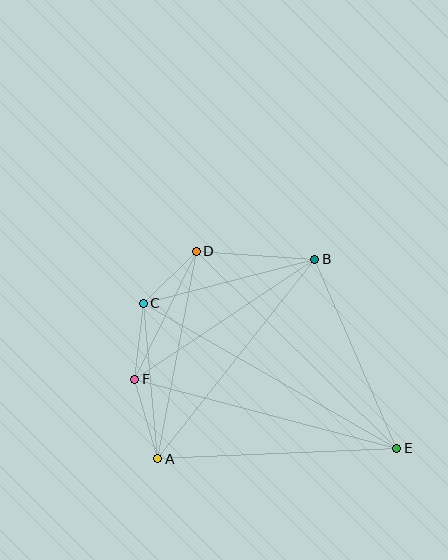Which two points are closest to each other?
Points C and D are closest to each other.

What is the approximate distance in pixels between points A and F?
The distance between A and F is approximately 83 pixels.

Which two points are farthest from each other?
Points C and E are farthest from each other.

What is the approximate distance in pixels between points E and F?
The distance between E and F is approximately 271 pixels.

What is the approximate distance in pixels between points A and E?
The distance between A and E is approximately 239 pixels.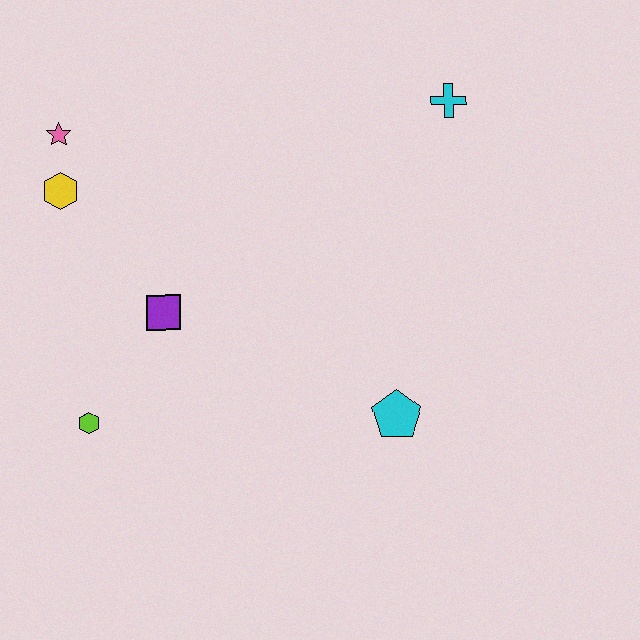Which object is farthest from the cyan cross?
The lime hexagon is farthest from the cyan cross.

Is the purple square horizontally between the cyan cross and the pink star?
Yes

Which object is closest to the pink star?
The yellow hexagon is closest to the pink star.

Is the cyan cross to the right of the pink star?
Yes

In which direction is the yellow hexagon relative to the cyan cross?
The yellow hexagon is to the left of the cyan cross.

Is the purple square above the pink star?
No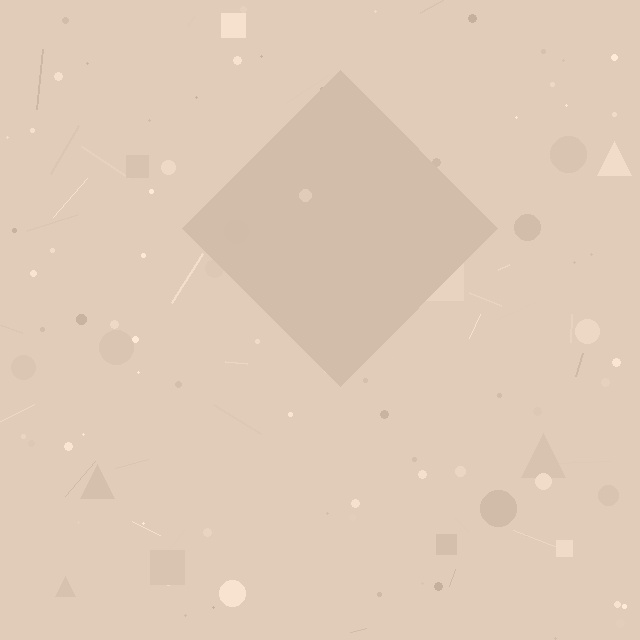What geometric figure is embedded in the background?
A diamond is embedded in the background.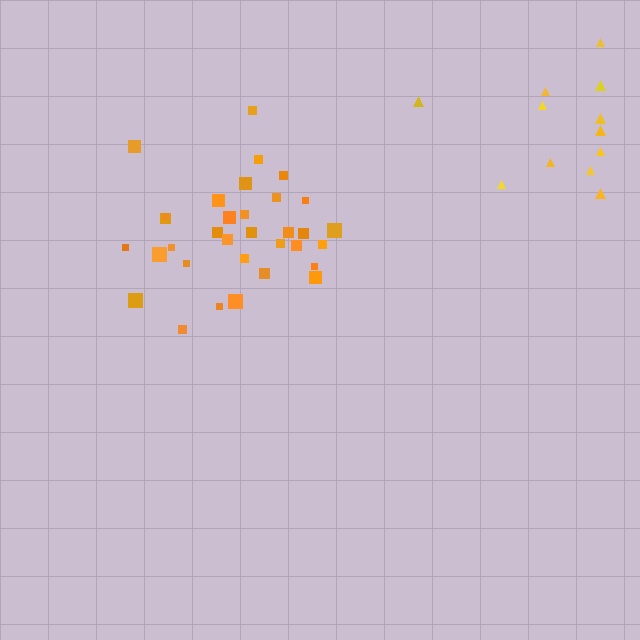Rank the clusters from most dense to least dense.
orange, yellow.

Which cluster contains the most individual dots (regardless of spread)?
Orange (33).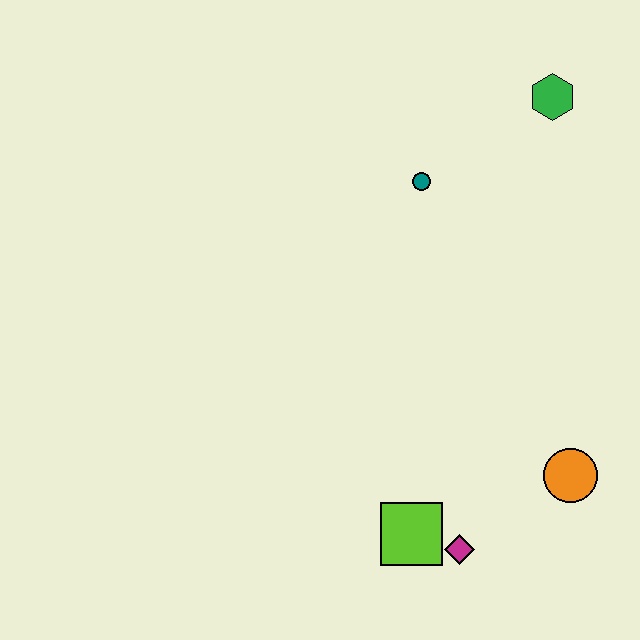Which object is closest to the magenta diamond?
The lime square is closest to the magenta diamond.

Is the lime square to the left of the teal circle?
Yes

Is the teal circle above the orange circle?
Yes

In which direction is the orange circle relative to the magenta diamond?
The orange circle is to the right of the magenta diamond.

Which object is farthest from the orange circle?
The green hexagon is farthest from the orange circle.